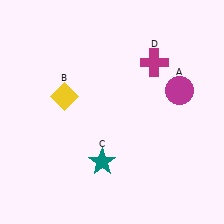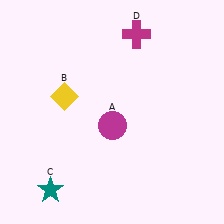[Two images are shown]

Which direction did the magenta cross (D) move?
The magenta cross (D) moved up.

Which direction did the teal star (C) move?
The teal star (C) moved left.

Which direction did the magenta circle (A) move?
The magenta circle (A) moved left.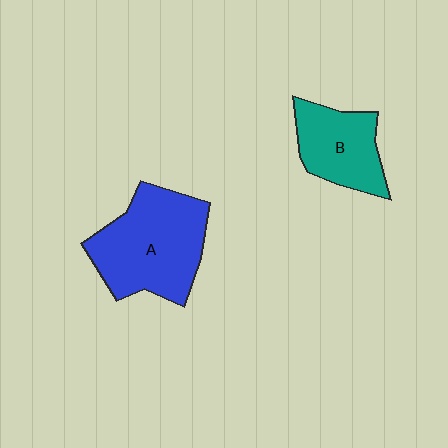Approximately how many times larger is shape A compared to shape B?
Approximately 1.6 times.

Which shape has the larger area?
Shape A (blue).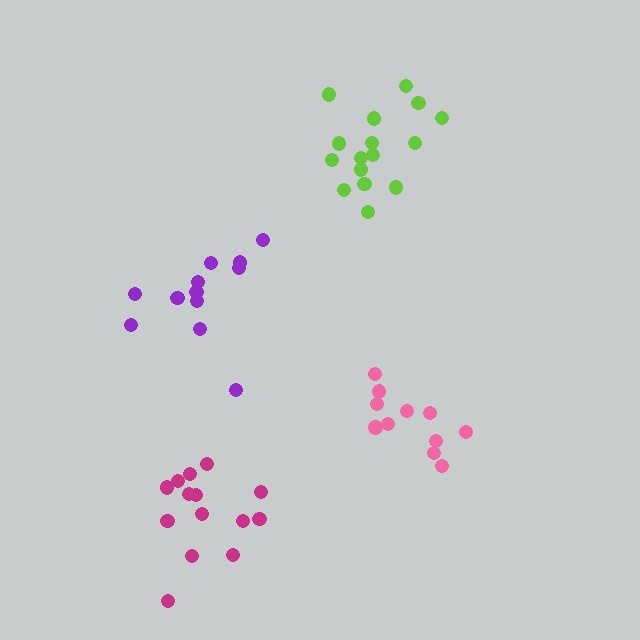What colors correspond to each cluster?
The clusters are colored: lime, pink, magenta, purple.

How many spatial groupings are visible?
There are 4 spatial groupings.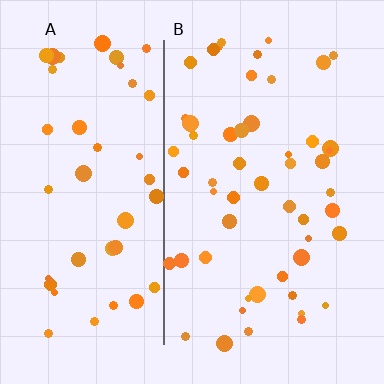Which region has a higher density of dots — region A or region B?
B (the right).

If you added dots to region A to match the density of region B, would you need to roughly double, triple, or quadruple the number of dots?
Approximately double.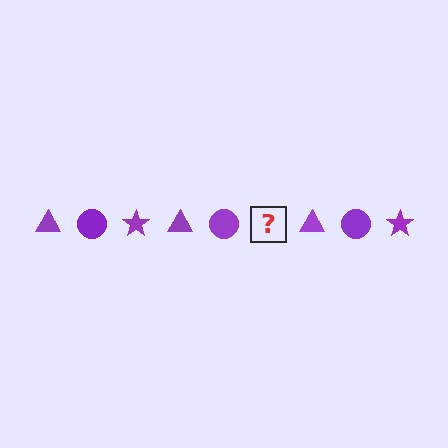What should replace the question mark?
The question mark should be replaced with a purple star.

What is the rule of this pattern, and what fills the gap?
The rule is that the pattern cycles through triangle, circle, star shapes in purple. The gap should be filled with a purple star.